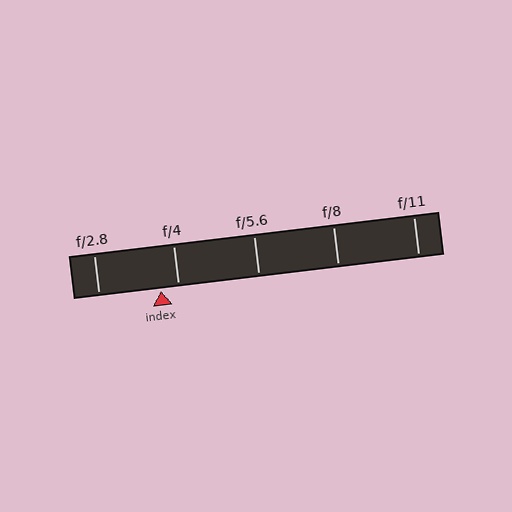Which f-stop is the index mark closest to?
The index mark is closest to f/4.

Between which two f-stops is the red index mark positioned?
The index mark is between f/2.8 and f/4.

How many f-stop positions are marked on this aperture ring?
There are 5 f-stop positions marked.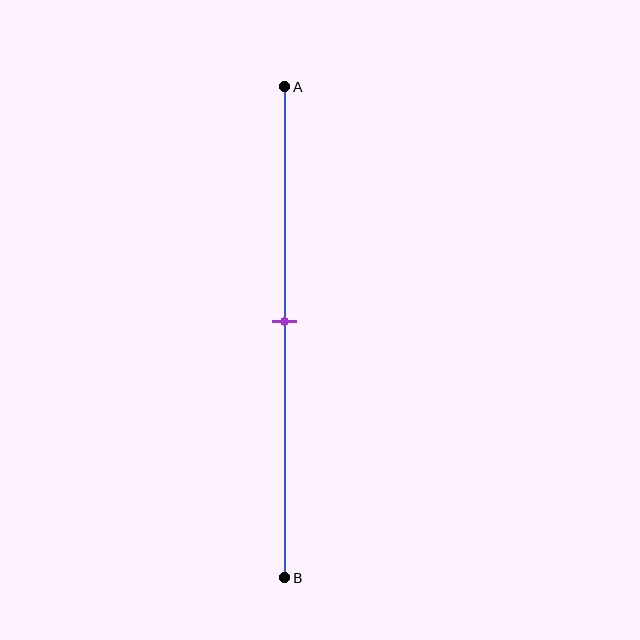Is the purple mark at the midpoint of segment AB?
Yes, the mark is approximately at the midpoint.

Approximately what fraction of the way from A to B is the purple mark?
The purple mark is approximately 50% of the way from A to B.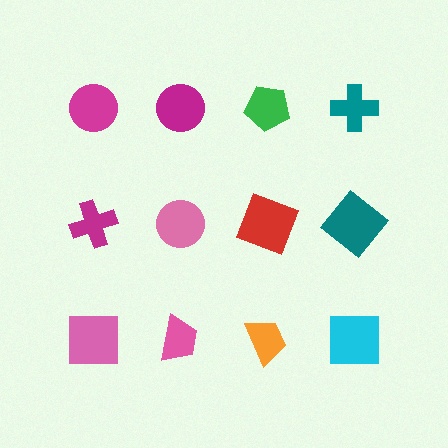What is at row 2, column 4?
A teal diamond.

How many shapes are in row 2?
4 shapes.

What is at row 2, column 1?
A magenta cross.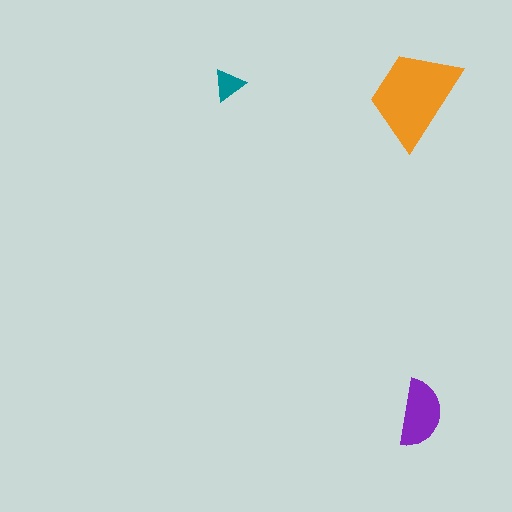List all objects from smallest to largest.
The teal triangle, the purple semicircle, the orange trapezoid.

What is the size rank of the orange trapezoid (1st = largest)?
1st.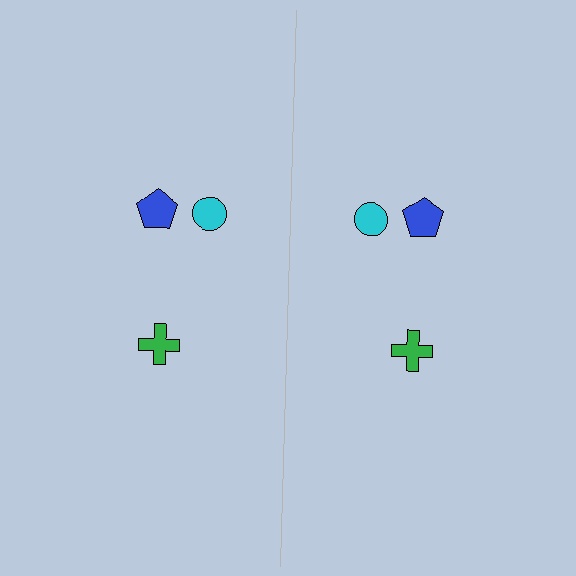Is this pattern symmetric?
Yes, this pattern has bilateral (reflection) symmetry.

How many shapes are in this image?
There are 6 shapes in this image.